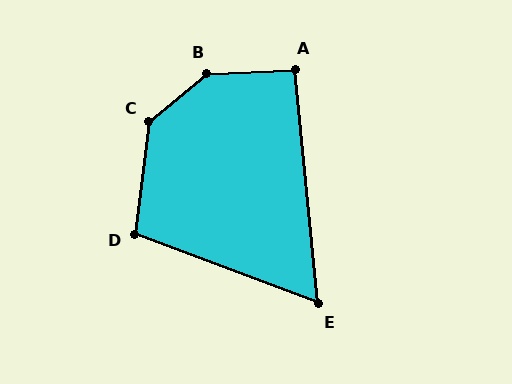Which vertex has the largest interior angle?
B, at approximately 143 degrees.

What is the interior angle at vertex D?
Approximately 104 degrees (obtuse).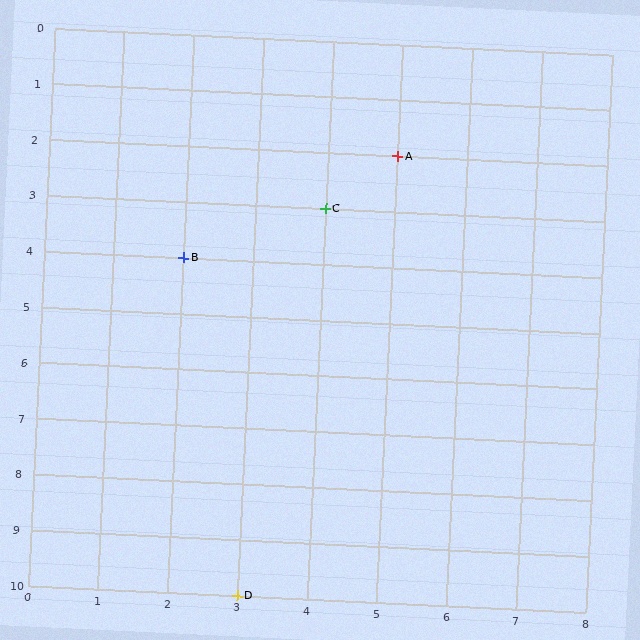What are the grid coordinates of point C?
Point C is at grid coordinates (4, 3).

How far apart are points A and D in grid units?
Points A and D are 2 columns and 8 rows apart (about 8.2 grid units diagonally).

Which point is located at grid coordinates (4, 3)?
Point C is at (4, 3).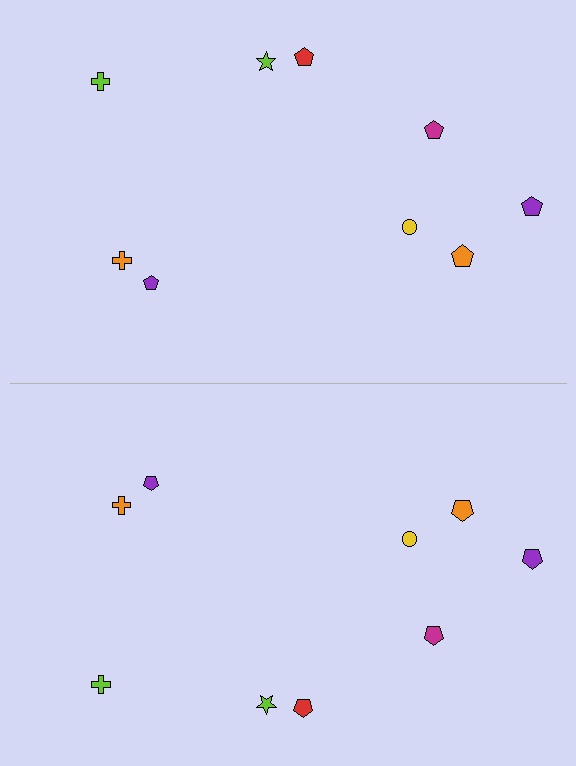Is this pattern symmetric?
Yes, this pattern has bilateral (reflection) symmetry.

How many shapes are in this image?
There are 18 shapes in this image.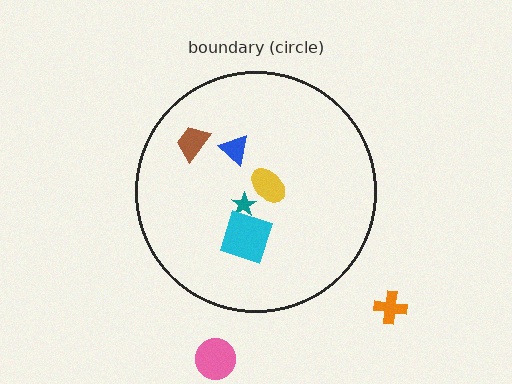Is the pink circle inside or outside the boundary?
Outside.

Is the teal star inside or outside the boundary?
Inside.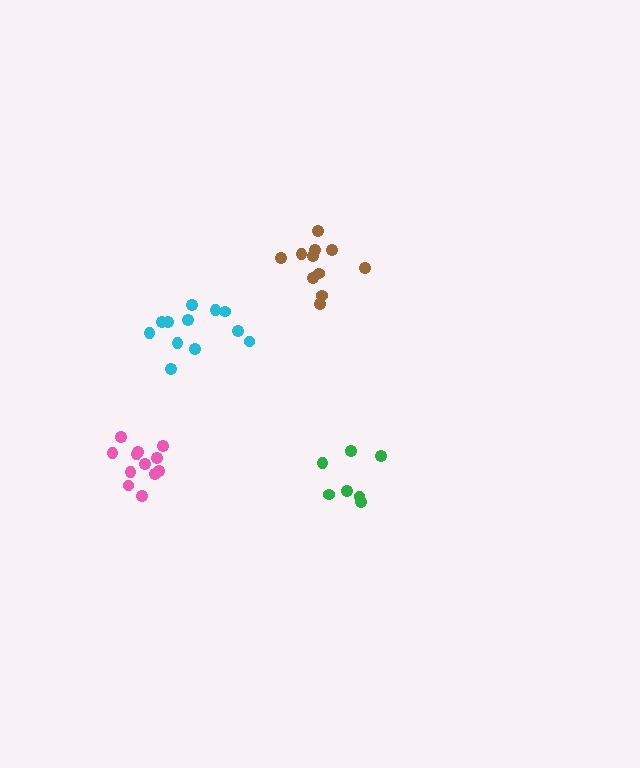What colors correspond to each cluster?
The clusters are colored: green, brown, cyan, pink.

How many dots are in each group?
Group 1: 7 dots, Group 2: 11 dots, Group 3: 12 dots, Group 4: 12 dots (42 total).